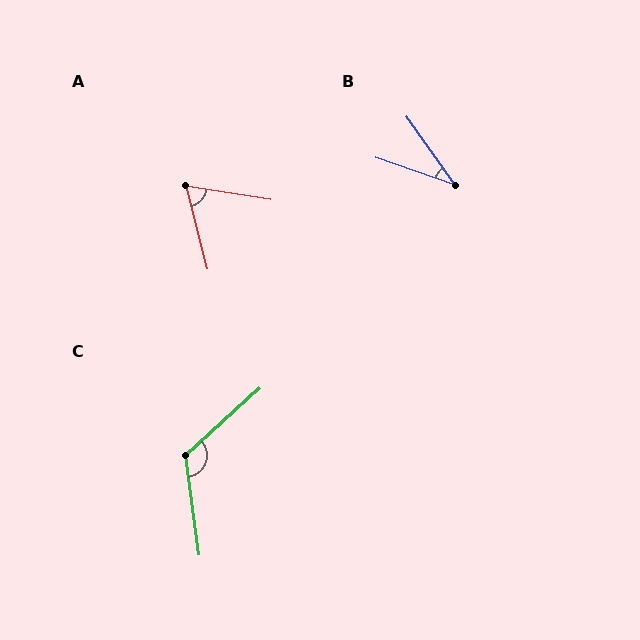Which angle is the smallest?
B, at approximately 35 degrees.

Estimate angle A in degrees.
Approximately 66 degrees.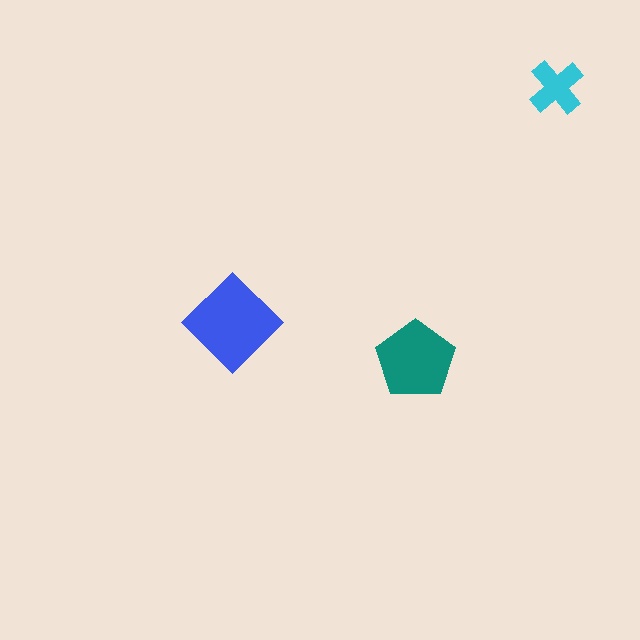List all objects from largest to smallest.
The blue diamond, the teal pentagon, the cyan cross.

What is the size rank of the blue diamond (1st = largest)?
1st.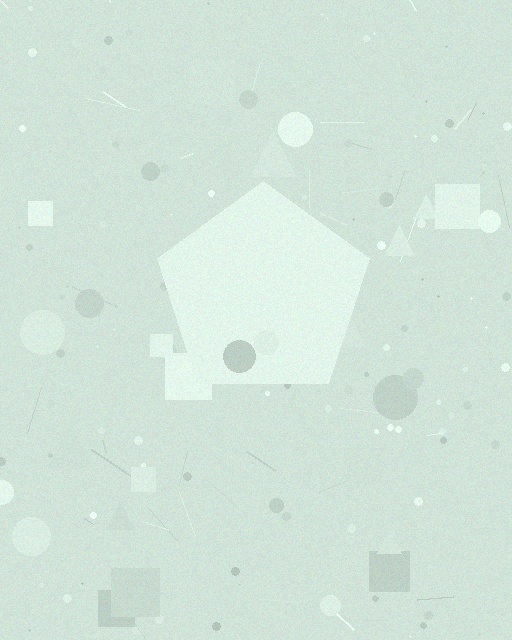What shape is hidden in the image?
A pentagon is hidden in the image.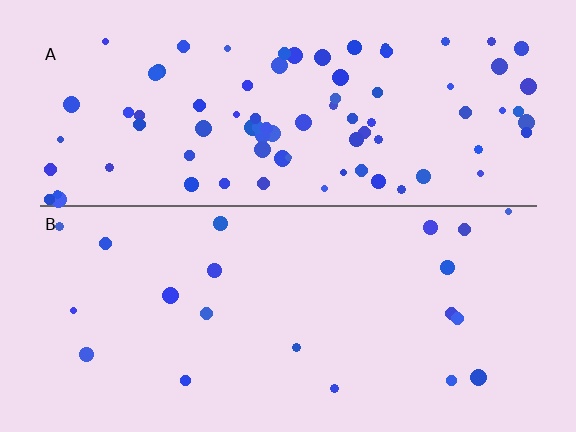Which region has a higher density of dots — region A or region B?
A (the top).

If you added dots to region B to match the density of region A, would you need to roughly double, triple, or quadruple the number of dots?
Approximately quadruple.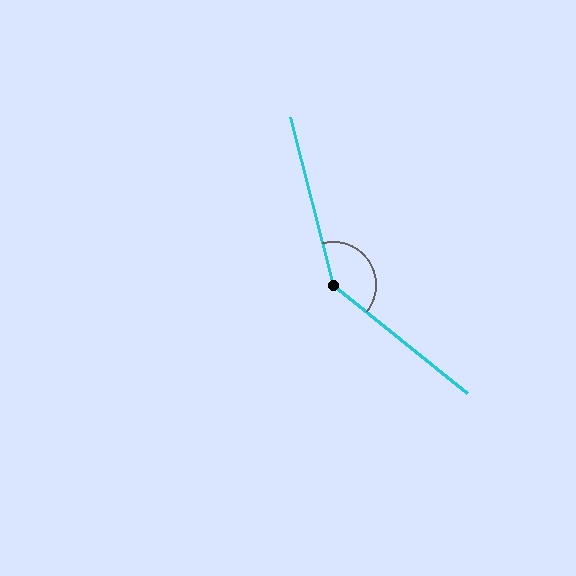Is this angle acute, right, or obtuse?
It is obtuse.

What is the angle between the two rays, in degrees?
Approximately 143 degrees.